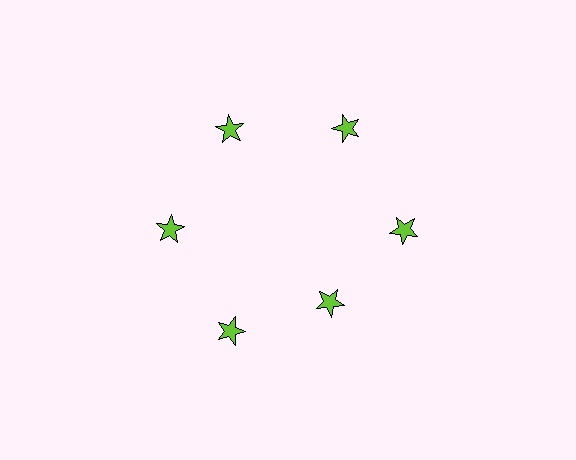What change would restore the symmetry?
The symmetry would be restored by moving it outward, back onto the ring so that all 6 stars sit at equal angles and equal distance from the center.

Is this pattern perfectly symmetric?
No. The 6 lime stars are arranged in a ring, but one element near the 5 o'clock position is pulled inward toward the center, breaking the 6-fold rotational symmetry.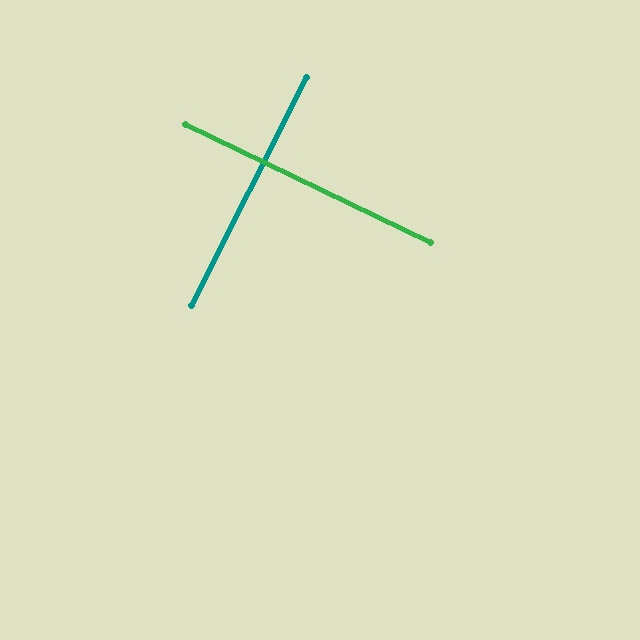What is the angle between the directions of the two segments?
Approximately 89 degrees.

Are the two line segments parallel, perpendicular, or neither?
Perpendicular — they meet at approximately 89°.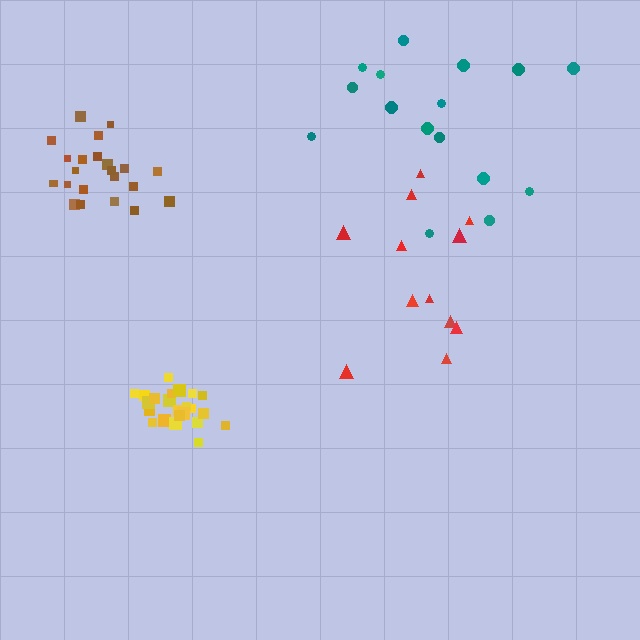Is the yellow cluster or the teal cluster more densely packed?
Yellow.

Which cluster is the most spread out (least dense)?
Red.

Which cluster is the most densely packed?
Yellow.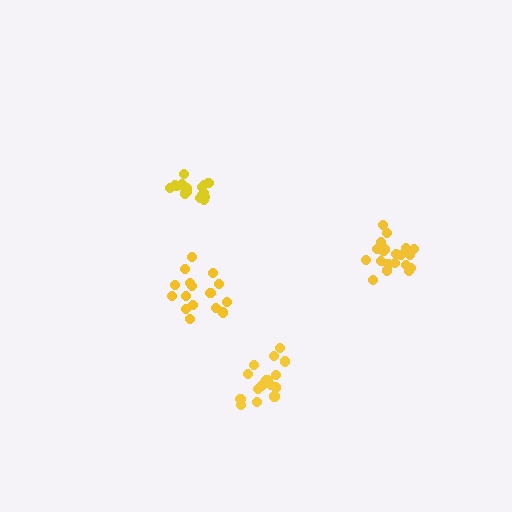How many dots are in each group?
Group 1: 16 dots, Group 2: 18 dots, Group 3: 17 dots, Group 4: 21 dots (72 total).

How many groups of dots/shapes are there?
There are 4 groups.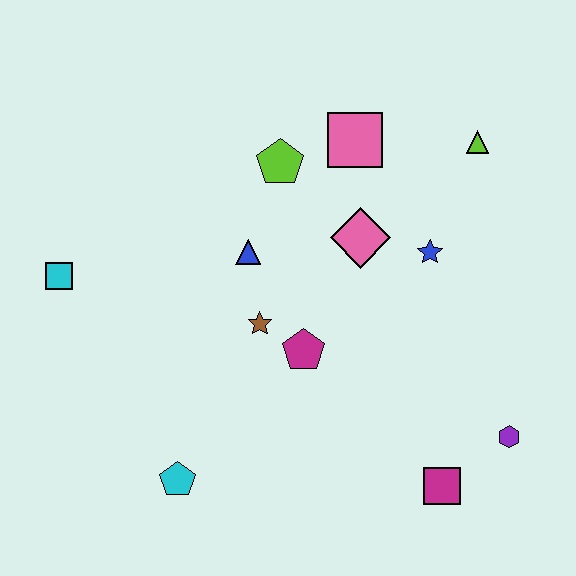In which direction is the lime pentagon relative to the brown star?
The lime pentagon is above the brown star.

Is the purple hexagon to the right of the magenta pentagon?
Yes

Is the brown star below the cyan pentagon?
No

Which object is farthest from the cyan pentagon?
The lime triangle is farthest from the cyan pentagon.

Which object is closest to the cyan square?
The blue triangle is closest to the cyan square.